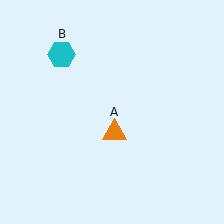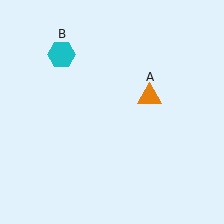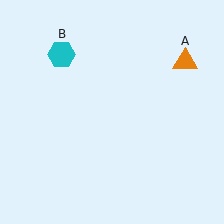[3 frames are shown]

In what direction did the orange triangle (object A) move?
The orange triangle (object A) moved up and to the right.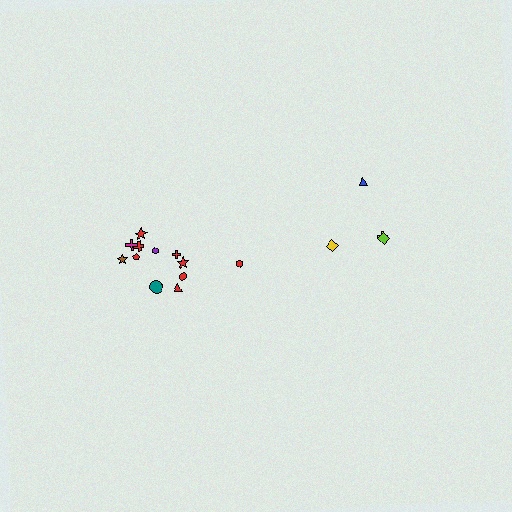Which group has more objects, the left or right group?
The left group.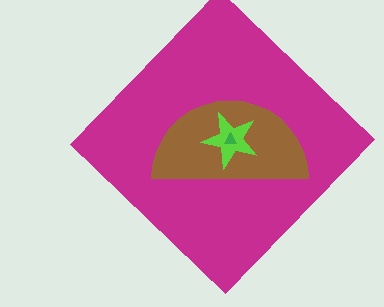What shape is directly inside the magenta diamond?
The brown semicircle.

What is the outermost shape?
The magenta diamond.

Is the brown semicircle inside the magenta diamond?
Yes.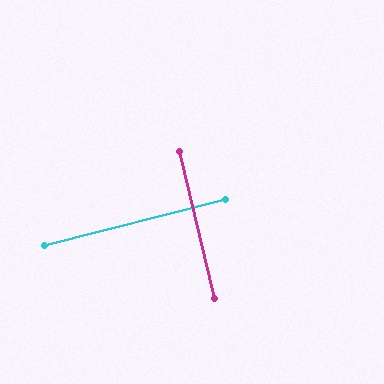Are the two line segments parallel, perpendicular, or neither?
Perpendicular — they meet at approximately 89°.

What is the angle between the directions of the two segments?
Approximately 89 degrees.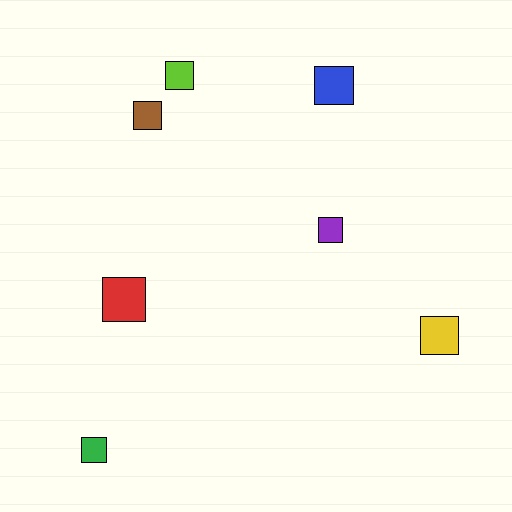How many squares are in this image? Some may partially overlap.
There are 7 squares.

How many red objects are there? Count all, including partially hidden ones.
There is 1 red object.